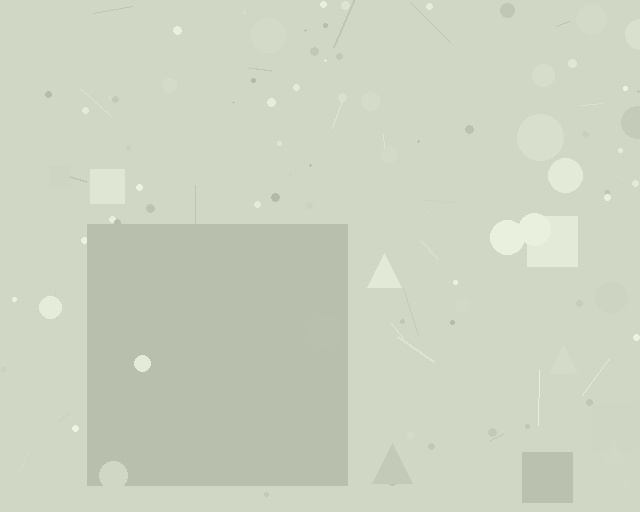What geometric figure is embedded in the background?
A square is embedded in the background.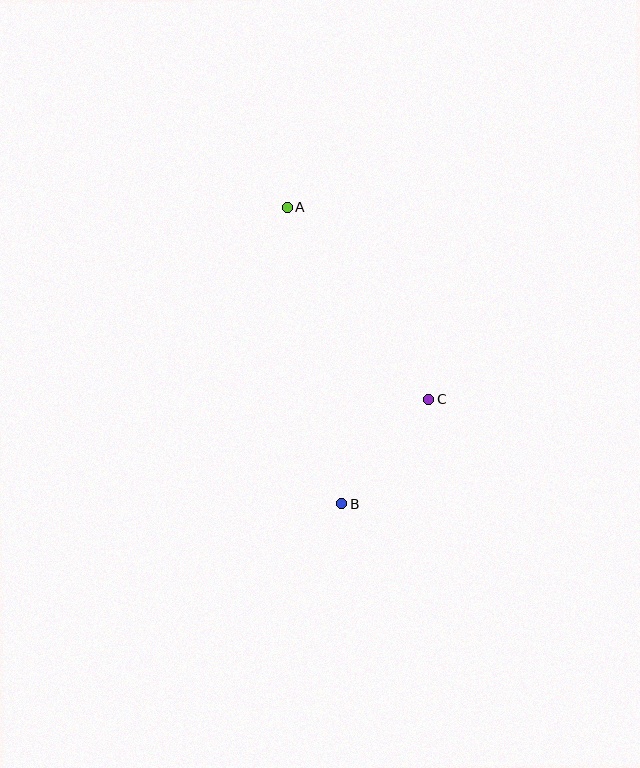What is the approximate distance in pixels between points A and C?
The distance between A and C is approximately 238 pixels.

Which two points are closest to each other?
Points B and C are closest to each other.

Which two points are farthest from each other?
Points A and B are farthest from each other.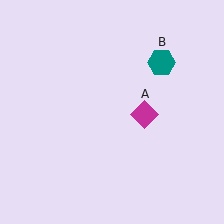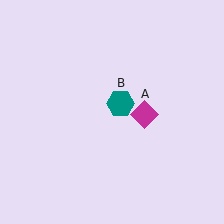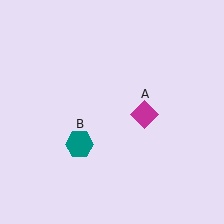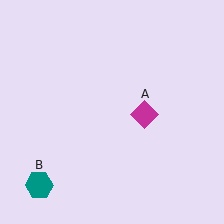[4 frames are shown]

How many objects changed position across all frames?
1 object changed position: teal hexagon (object B).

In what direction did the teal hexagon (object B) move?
The teal hexagon (object B) moved down and to the left.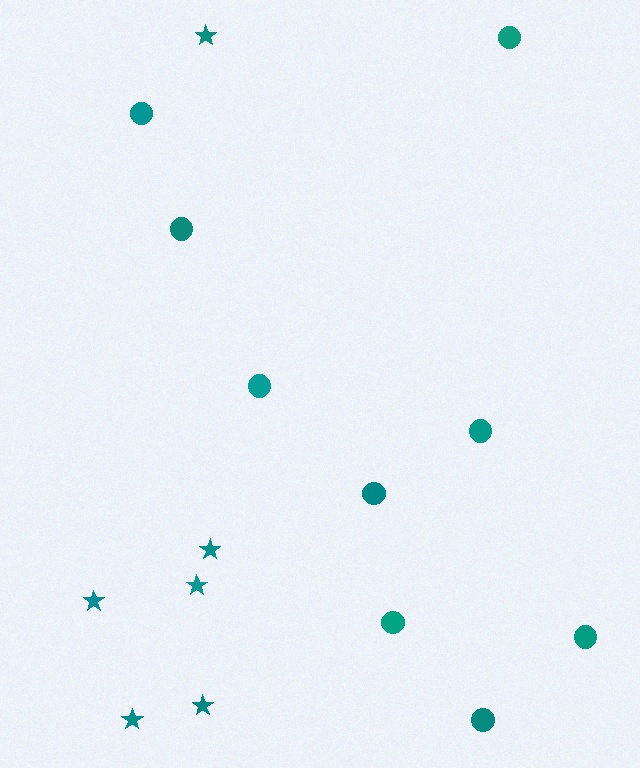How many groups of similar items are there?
There are 2 groups: one group of stars (6) and one group of circles (9).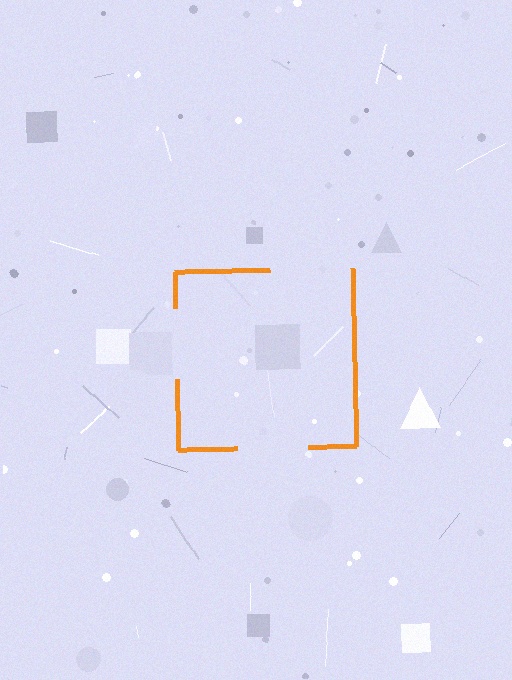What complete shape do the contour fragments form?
The contour fragments form a square.